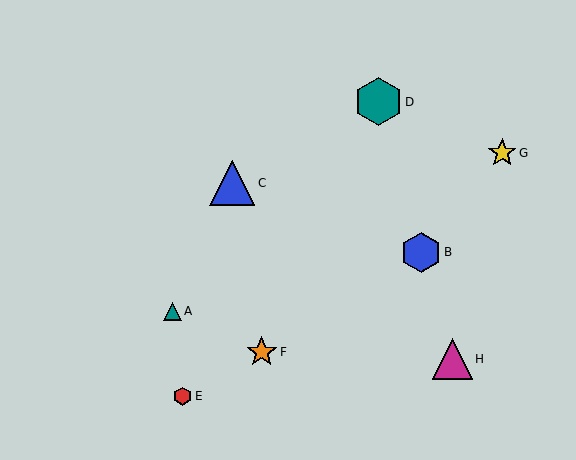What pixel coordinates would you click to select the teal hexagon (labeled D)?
Click at (378, 102) to select the teal hexagon D.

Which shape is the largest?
The teal hexagon (labeled D) is the largest.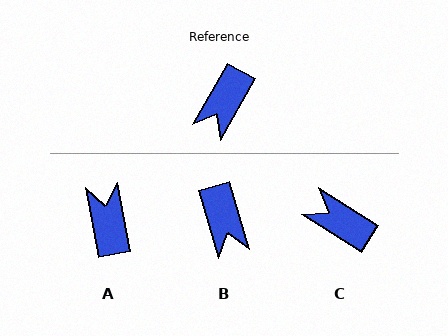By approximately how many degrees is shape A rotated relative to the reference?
Approximately 140 degrees clockwise.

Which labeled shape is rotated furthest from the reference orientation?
A, about 140 degrees away.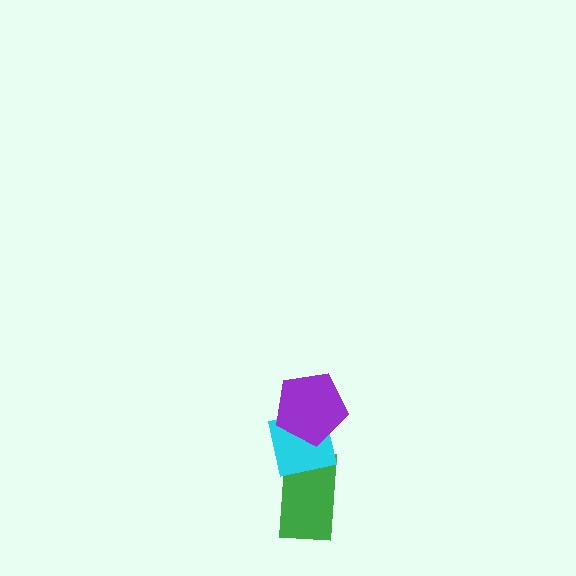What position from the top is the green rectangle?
The green rectangle is 3rd from the top.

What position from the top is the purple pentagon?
The purple pentagon is 1st from the top.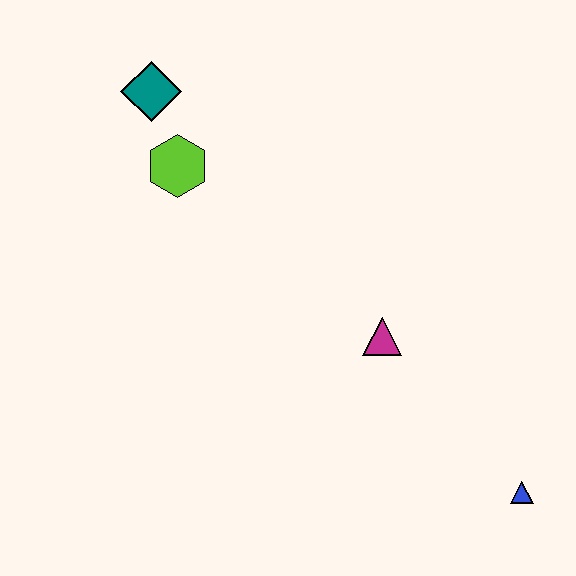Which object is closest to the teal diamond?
The lime hexagon is closest to the teal diamond.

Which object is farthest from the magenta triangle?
The teal diamond is farthest from the magenta triangle.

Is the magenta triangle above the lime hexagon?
No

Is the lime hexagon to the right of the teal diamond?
Yes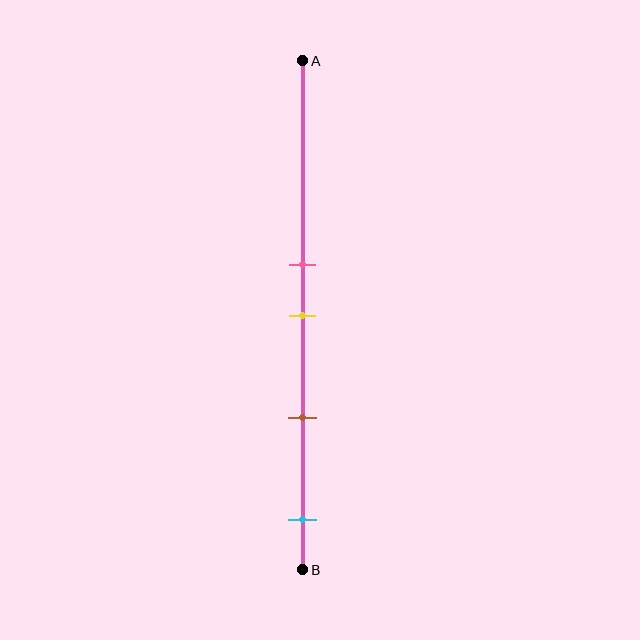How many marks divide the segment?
There are 4 marks dividing the segment.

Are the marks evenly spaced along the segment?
No, the marks are not evenly spaced.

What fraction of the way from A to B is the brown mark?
The brown mark is approximately 70% (0.7) of the way from A to B.